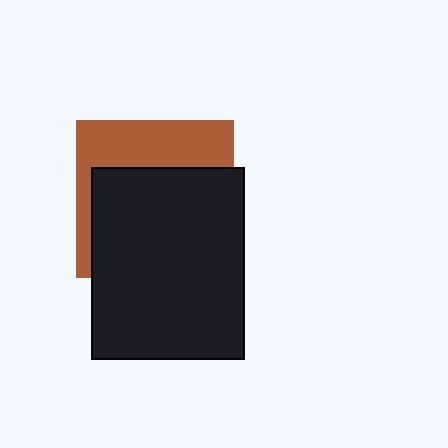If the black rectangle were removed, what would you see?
You would see the complete brown square.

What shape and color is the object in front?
The object in front is a black rectangle.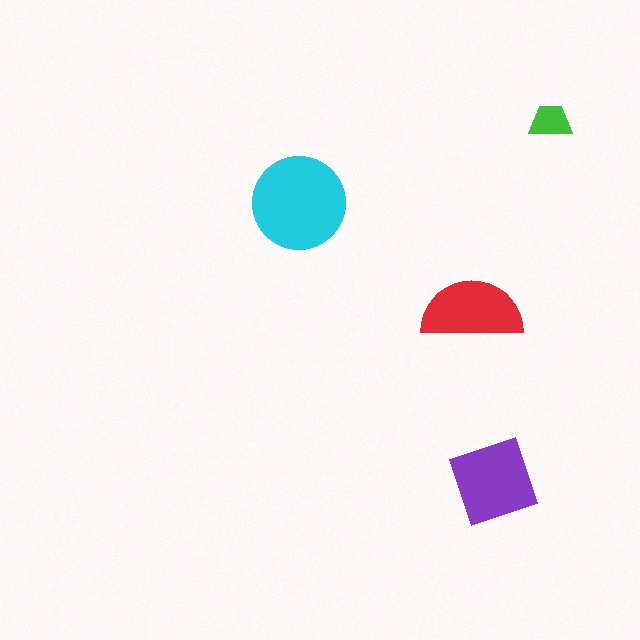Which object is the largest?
The cyan circle.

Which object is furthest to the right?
The green trapezoid is rightmost.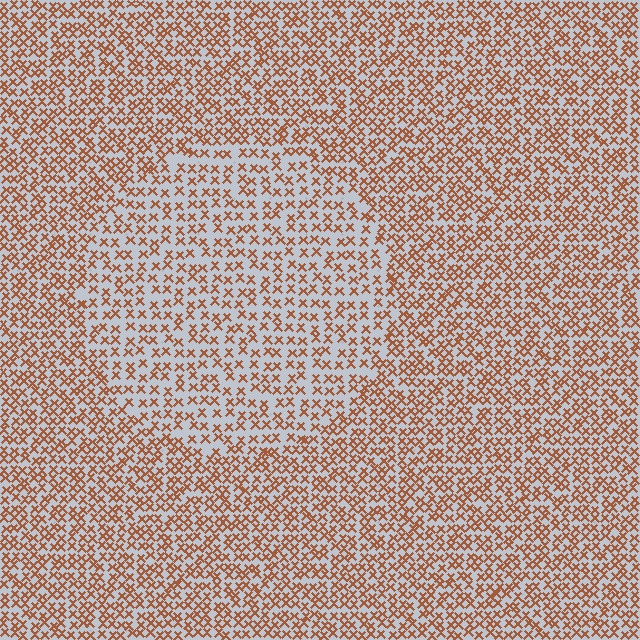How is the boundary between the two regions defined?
The boundary is defined by a change in element density (approximately 1.6x ratio). All elements are the same color, size, and shape.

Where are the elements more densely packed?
The elements are more densely packed outside the circle boundary.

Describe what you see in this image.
The image contains small brown elements arranged at two different densities. A circle-shaped region is visible where the elements are less densely packed than the surrounding area.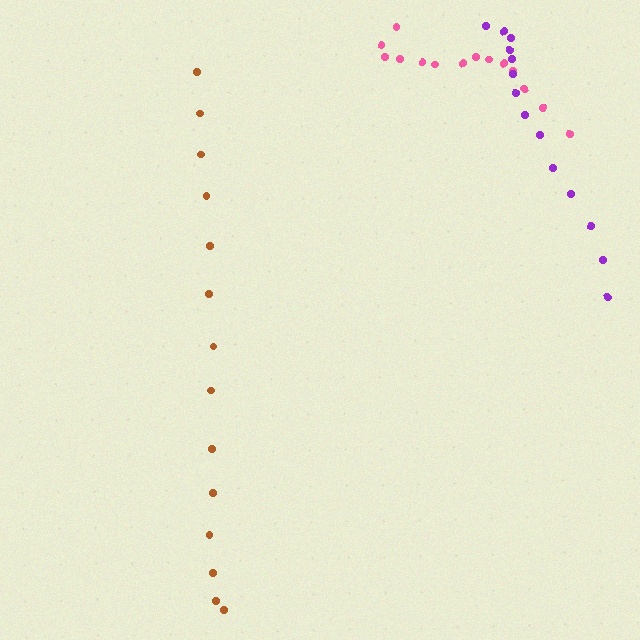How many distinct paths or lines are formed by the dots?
There are 3 distinct paths.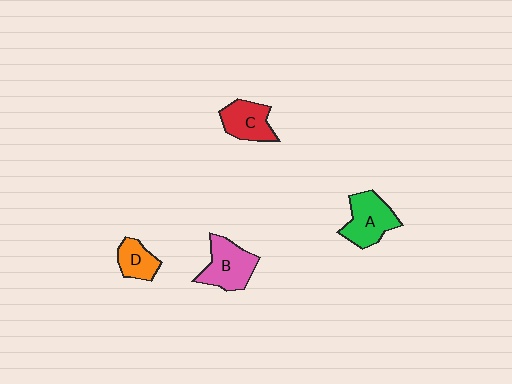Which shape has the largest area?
Shape B (pink).